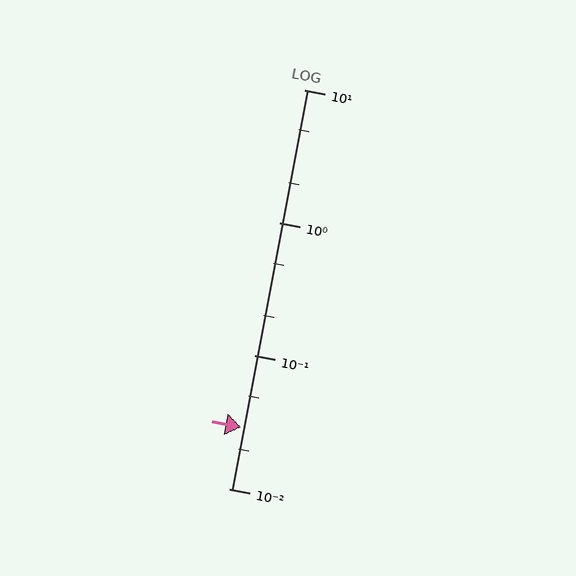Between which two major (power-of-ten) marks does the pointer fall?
The pointer is between 0.01 and 0.1.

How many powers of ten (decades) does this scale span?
The scale spans 3 decades, from 0.01 to 10.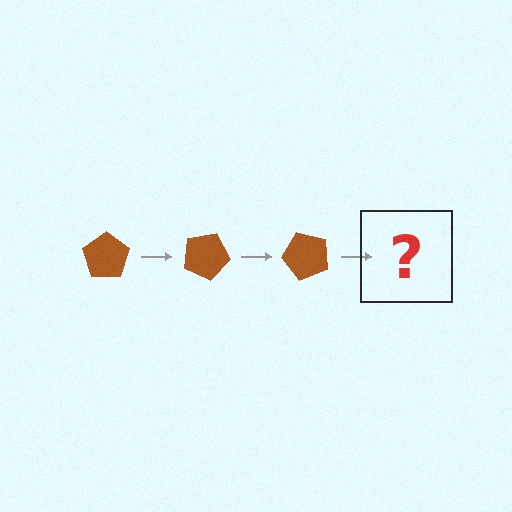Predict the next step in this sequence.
The next step is a brown pentagon rotated 75 degrees.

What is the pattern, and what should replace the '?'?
The pattern is that the pentagon rotates 25 degrees each step. The '?' should be a brown pentagon rotated 75 degrees.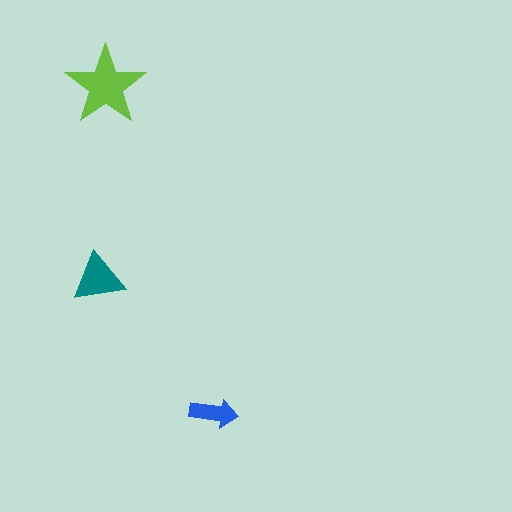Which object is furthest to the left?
The teal triangle is leftmost.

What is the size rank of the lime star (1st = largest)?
1st.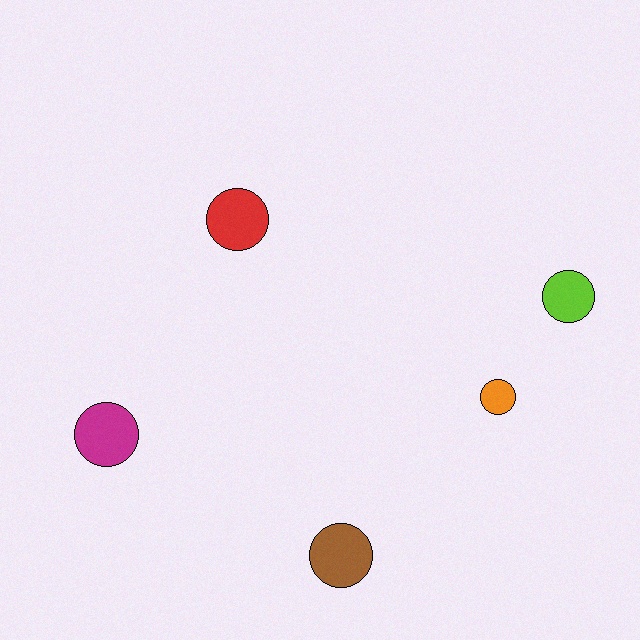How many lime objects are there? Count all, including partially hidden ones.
There is 1 lime object.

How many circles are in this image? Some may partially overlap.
There are 5 circles.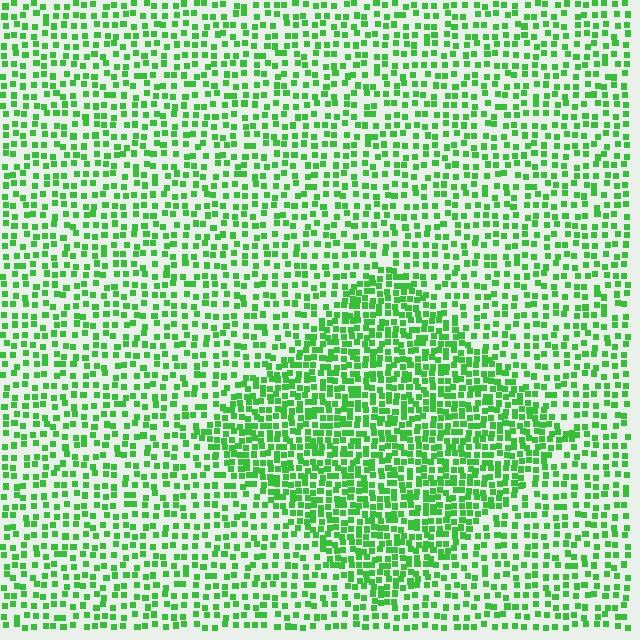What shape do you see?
I see a diamond.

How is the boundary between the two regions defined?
The boundary is defined by a change in element density (approximately 1.8x ratio). All elements are the same color, size, and shape.